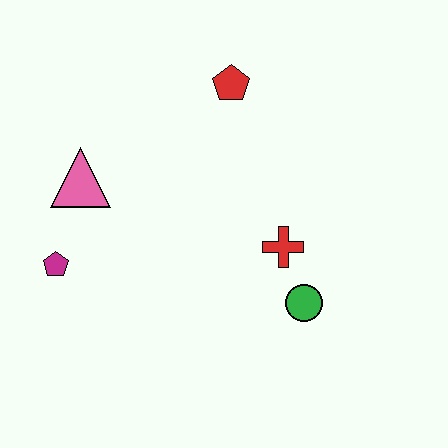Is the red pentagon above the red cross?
Yes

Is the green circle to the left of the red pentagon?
No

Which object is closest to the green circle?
The red cross is closest to the green circle.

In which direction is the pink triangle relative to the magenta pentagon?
The pink triangle is above the magenta pentagon.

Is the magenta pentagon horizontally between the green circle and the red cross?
No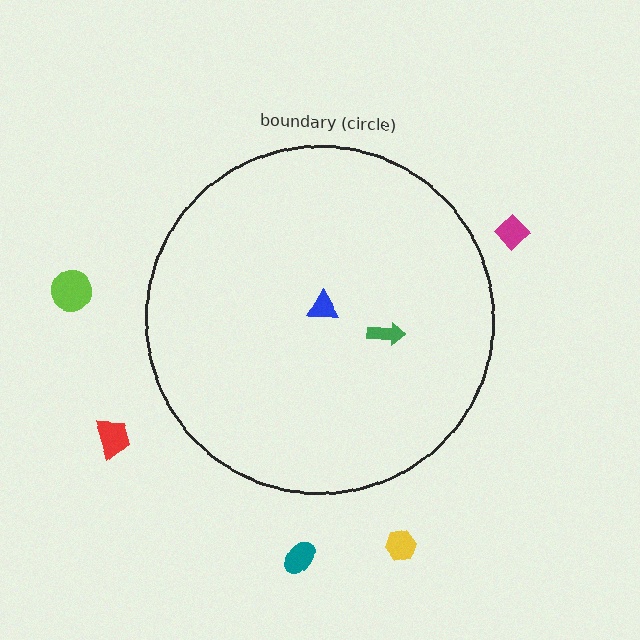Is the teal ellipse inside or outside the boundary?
Outside.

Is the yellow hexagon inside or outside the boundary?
Outside.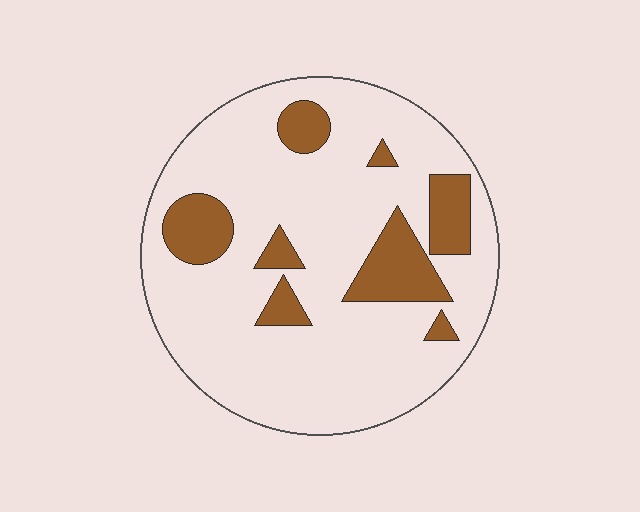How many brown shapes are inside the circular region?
8.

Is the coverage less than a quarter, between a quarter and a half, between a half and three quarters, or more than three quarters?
Less than a quarter.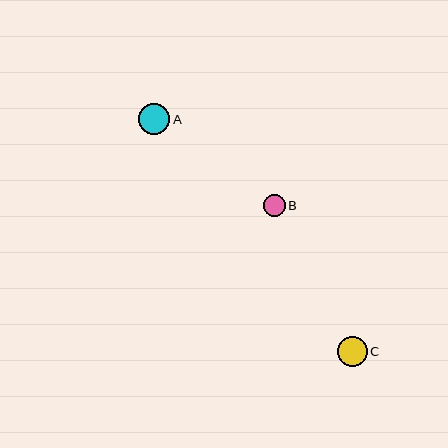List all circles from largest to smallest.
From largest to smallest: A, C, B.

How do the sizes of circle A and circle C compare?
Circle A and circle C are approximately the same size.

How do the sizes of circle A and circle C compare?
Circle A and circle C are approximately the same size.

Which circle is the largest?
Circle A is the largest with a size of approximately 32 pixels.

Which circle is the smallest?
Circle B is the smallest with a size of approximately 22 pixels.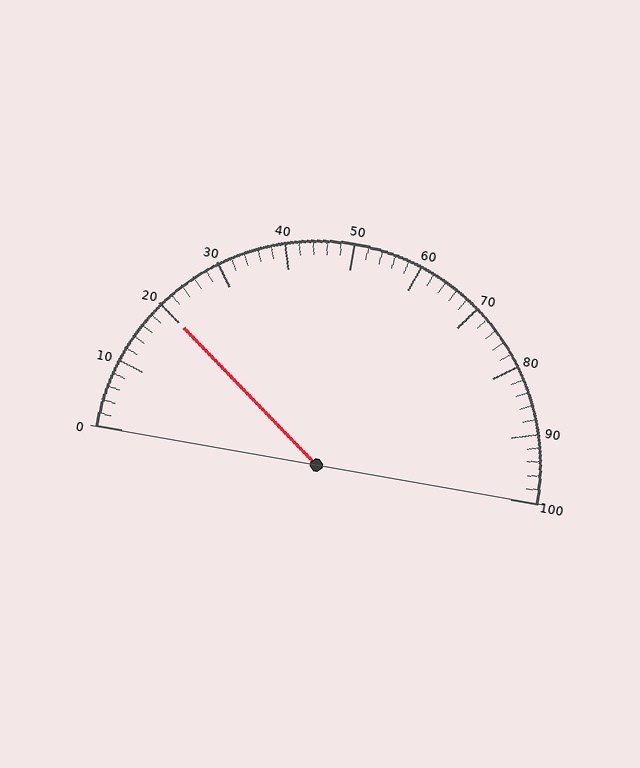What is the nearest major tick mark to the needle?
The nearest major tick mark is 20.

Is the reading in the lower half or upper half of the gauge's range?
The reading is in the lower half of the range (0 to 100).